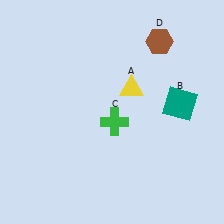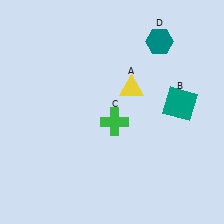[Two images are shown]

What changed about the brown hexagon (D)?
In Image 1, D is brown. In Image 2, it changed to teal.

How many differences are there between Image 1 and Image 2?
There is 1 difference between the two images.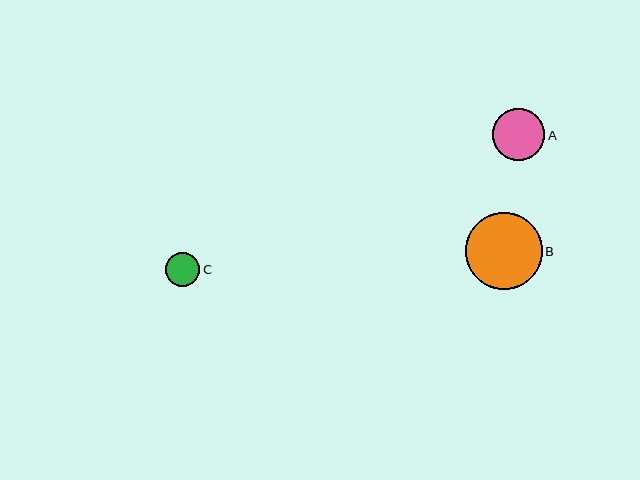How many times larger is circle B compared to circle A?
Circle B is approximately 1.5 times the size of circle A.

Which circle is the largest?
Circle B is the largest with a size of approximately 77 pixels.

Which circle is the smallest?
Circle C is the smallest with a size of approximately 34 pixels.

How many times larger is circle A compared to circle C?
Circle A is approximately 1.5 times the size of circle C.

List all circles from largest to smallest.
From largest to smallest: B, A, C.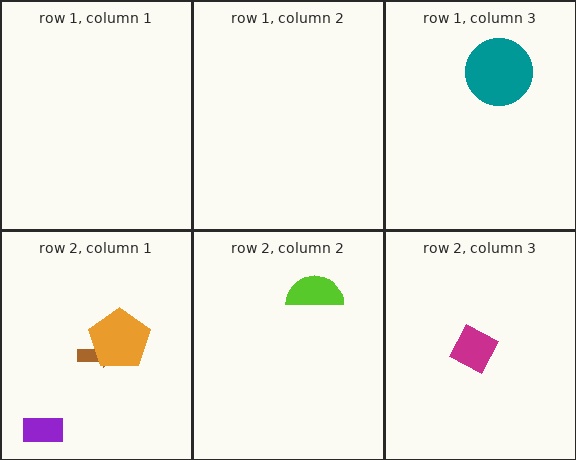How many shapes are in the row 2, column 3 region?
1.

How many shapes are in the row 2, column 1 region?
3.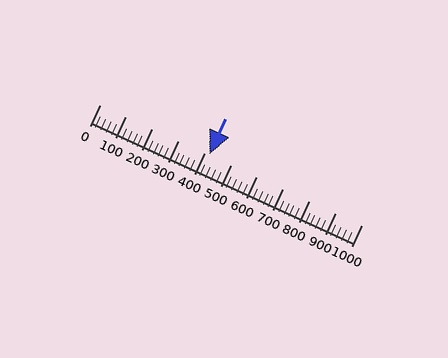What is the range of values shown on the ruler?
The ruler shows values from 0 to 1000.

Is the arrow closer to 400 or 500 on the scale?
The arrow is closer to 400.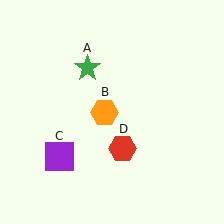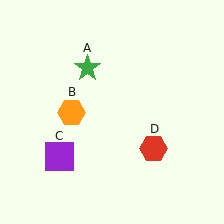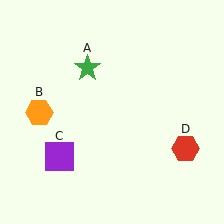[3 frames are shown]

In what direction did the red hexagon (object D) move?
The red hexagon (object D) moved right.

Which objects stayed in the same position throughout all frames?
Green star (object A) and purple square (object C) remained stationary.